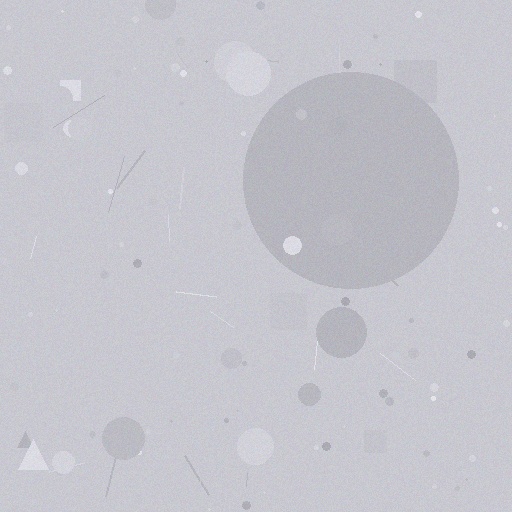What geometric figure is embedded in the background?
A circle is embedded in the background.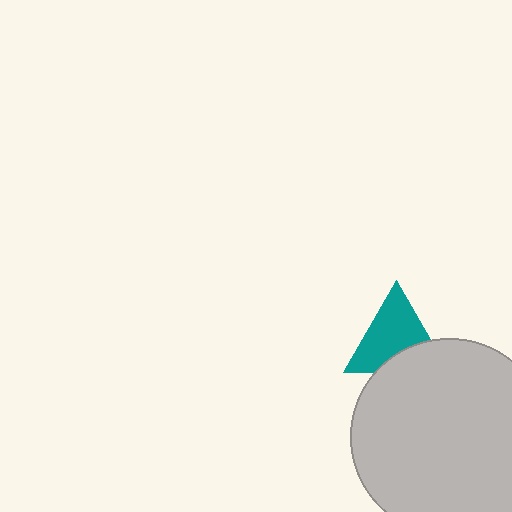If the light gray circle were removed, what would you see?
You would see the complete teal triangle.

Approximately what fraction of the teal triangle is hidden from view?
Roughly 31% of the teal triangle is hidden behind the light gray circle.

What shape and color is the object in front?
The object in front is a light gray circle.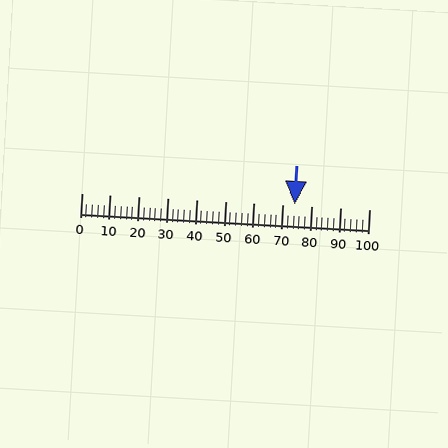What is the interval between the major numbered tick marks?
The major tick marks are spaced 10 units apart.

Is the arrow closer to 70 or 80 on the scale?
The arrow is closer to 70.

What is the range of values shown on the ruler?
The ruler shows values from 0 to 100.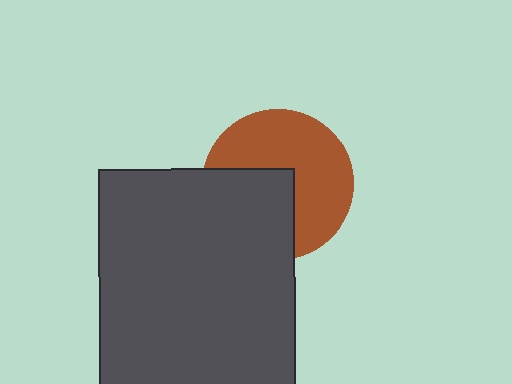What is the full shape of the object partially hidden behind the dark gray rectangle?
The partially hidden object is a brown circle.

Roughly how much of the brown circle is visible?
About half of it is visible (roughly 59%).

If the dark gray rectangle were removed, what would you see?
You would see the complete brown circle.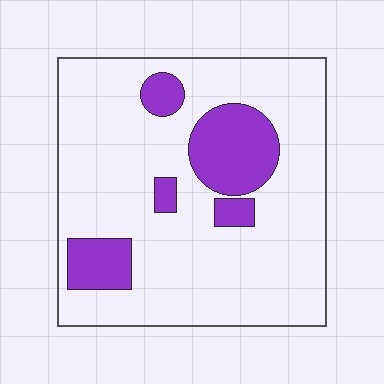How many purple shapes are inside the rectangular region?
5.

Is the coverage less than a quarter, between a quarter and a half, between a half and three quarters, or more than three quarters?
Less than a quarter.